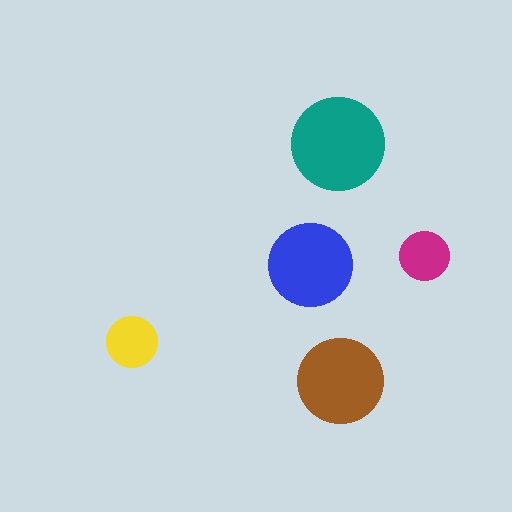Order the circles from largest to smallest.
the teal one, the brown one, the blue one, the yellow one, the magenta one.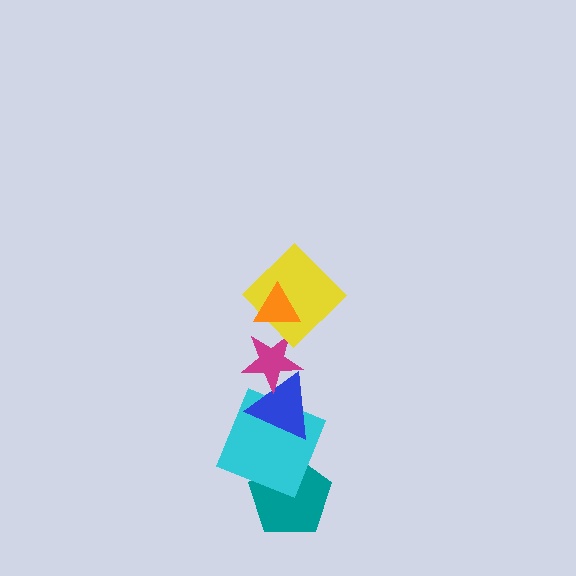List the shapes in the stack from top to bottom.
From top to bottom: the orange triangle, the yellow diamond, the magenta star, the blue triangle, the cyan square, the teal pentagon.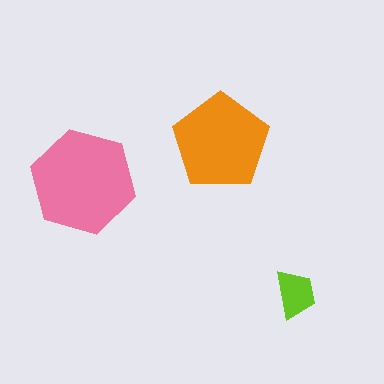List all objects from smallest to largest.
The lime trapezoid, the orange pentagon, the pink hexagon.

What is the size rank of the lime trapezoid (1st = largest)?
3rd.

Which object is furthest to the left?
The pink hexagon is leftmost.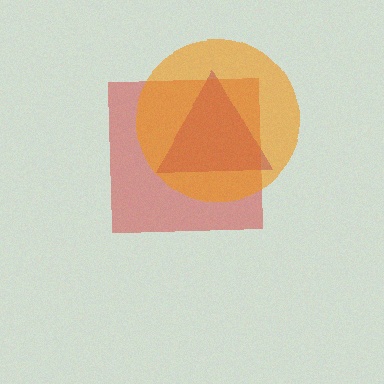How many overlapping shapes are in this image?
There are 3 overlapping shapes in the image.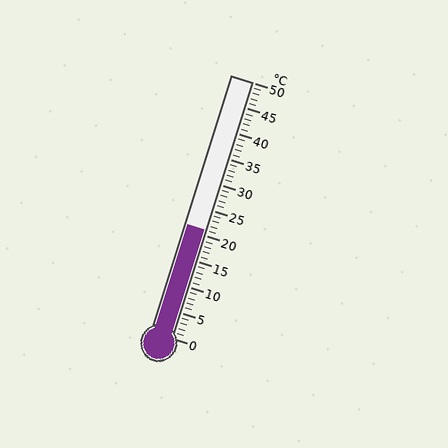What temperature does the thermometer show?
The thermometer shows approximately 21°C.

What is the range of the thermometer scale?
The thermometer scale ranges from 0°C to 50°C.